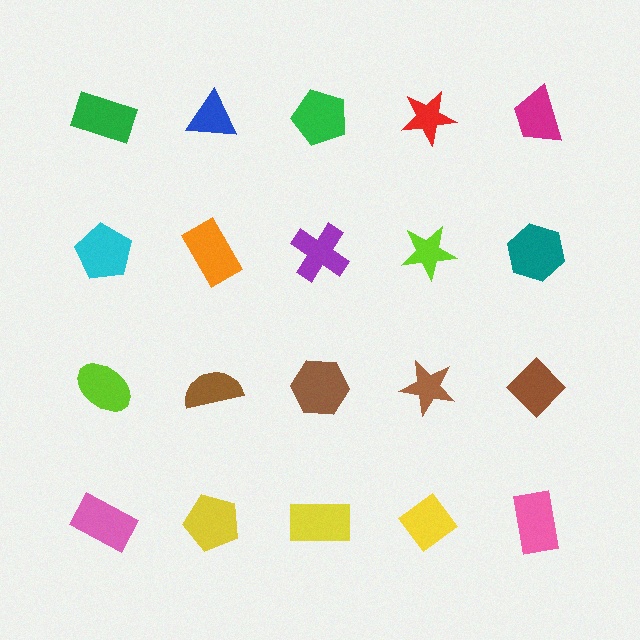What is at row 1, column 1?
A green rectangle.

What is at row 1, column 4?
A red star.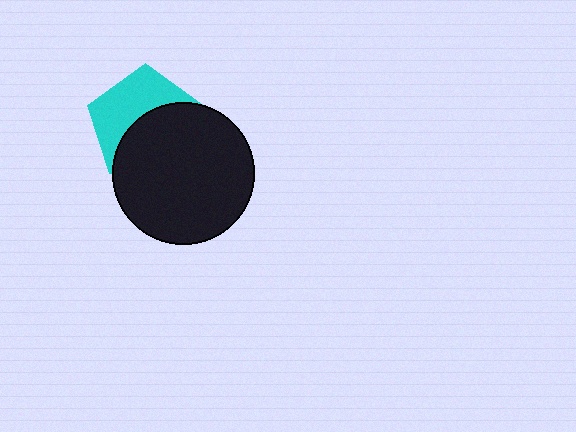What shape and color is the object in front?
The object in front is a black circle.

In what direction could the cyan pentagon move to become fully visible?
The cyan pentagon could move up. That would shift it out from behind the black circle entirely.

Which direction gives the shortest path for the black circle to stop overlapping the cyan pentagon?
Moving down gives the shortest separation.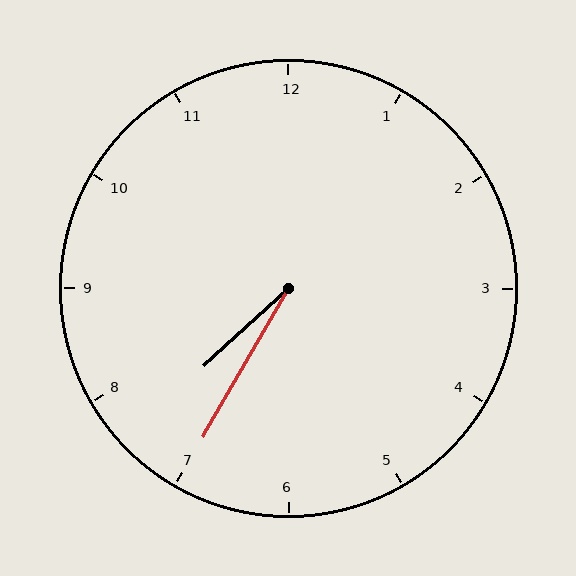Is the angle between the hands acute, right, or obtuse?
It is acute.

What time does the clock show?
7:35.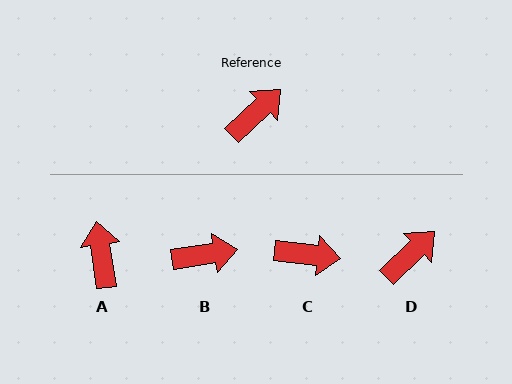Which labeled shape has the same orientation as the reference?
D.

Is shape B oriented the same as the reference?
No, it is off by about 35 degrees.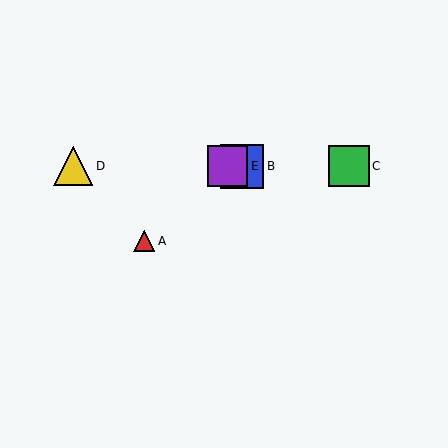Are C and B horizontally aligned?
Yes, both are at y≈166.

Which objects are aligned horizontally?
Objects B, C, D, E are aligned horizontally.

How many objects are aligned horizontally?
4 objects (B, C, D, E) are aligned horizontally.